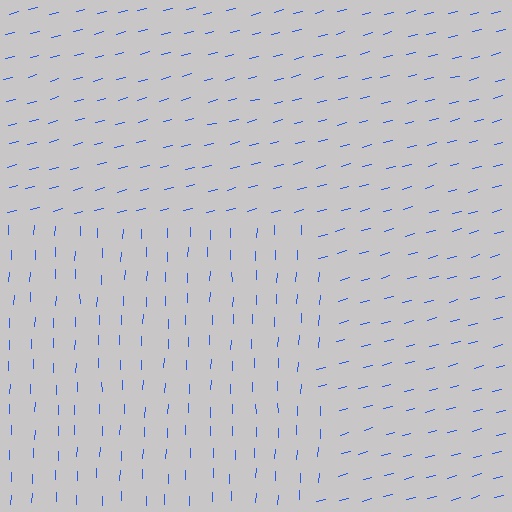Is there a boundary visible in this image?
Yes, there is a texture boundary formed by a change in line orientation.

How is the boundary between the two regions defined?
The boundary is defined purely by a change in line orientation (approximately 74 degrees difference). All lines are the same color and thickness.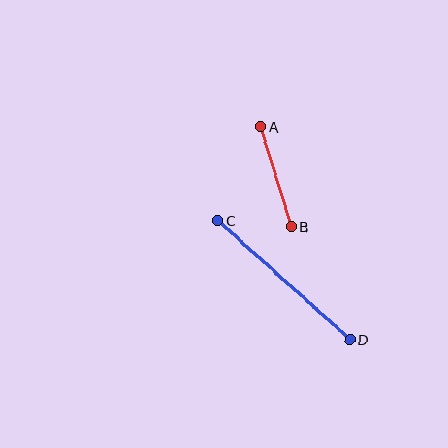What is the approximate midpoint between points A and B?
The midpoint is at approximately (276, 177) pixels.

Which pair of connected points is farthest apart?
Points C and D are farthest apart.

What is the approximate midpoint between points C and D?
The midpoint is at approximately (284, 280) pixels.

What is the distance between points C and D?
The distance is approximately 178 pixels.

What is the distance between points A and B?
The distance is approximately 105 pixels.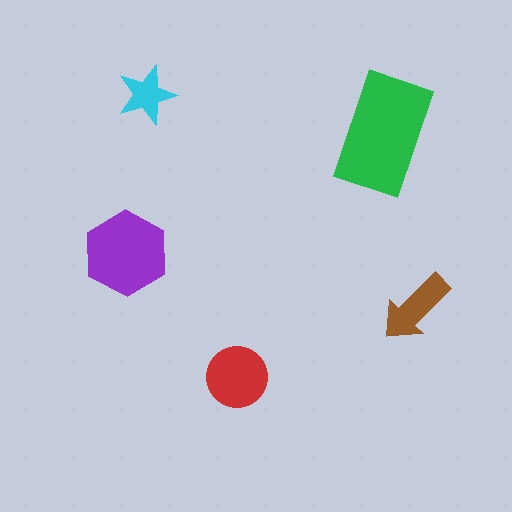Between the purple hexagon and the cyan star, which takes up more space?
The purple hexagon.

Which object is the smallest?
The cyan star.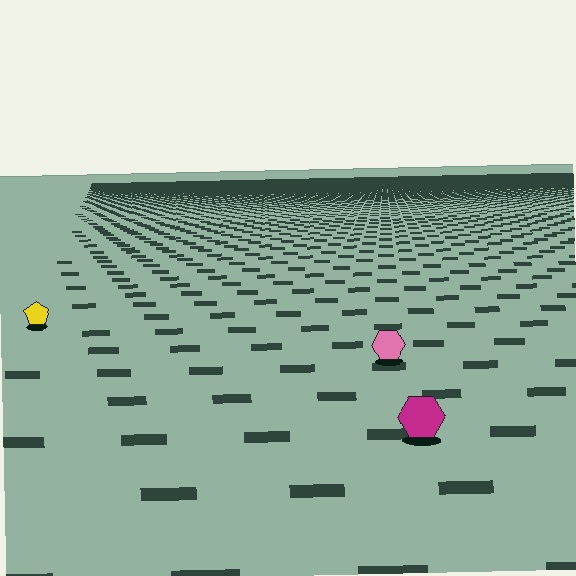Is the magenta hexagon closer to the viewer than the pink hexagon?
Yes. The magenta hexagon is closer — you can tell from the texture gradient: the ground texture is coarser near it.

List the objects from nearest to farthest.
From nearest to farthest: the magenta hexagon, the pink hexagon, the yellow pentagon.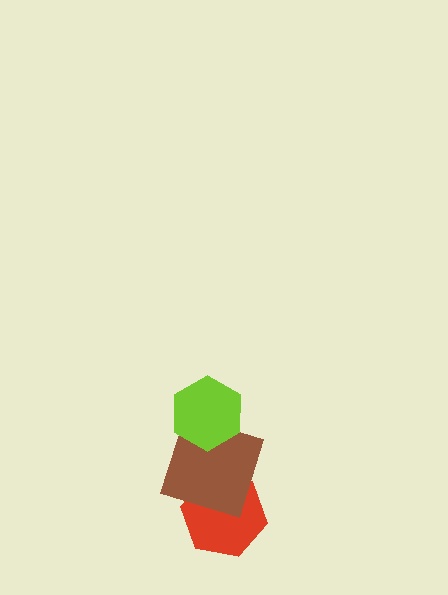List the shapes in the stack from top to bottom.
From top to bottom: the lime hexagon, the brown square, the red hexagon.